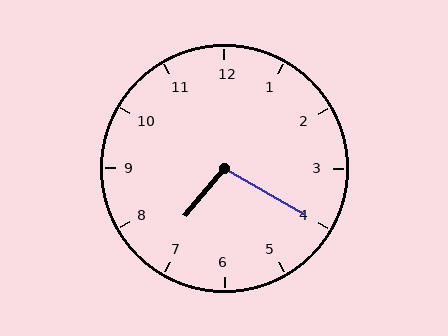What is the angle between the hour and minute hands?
Approximately 100 degrees.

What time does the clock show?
7:20.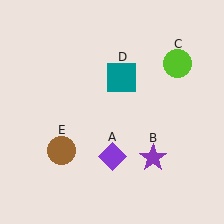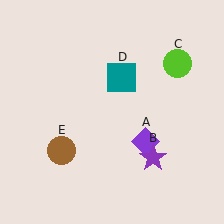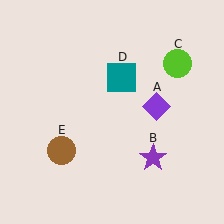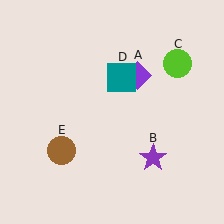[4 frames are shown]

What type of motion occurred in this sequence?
The purple diamond (object A) rotated counterclockwise around the center of the scene.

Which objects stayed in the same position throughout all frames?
Purple star (object B) and lime circle (object C) and teal square (object D) and brown circle (object E) remained stationary.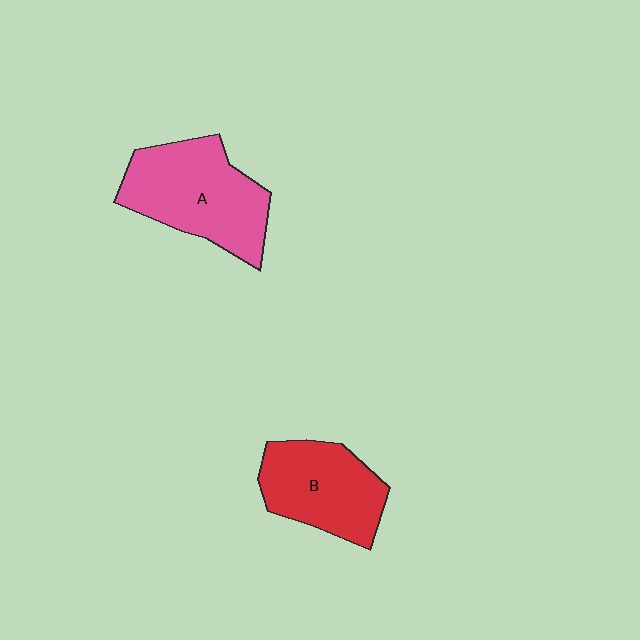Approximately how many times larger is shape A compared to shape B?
Approximately 1.2 times.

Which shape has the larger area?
Shape A (pink).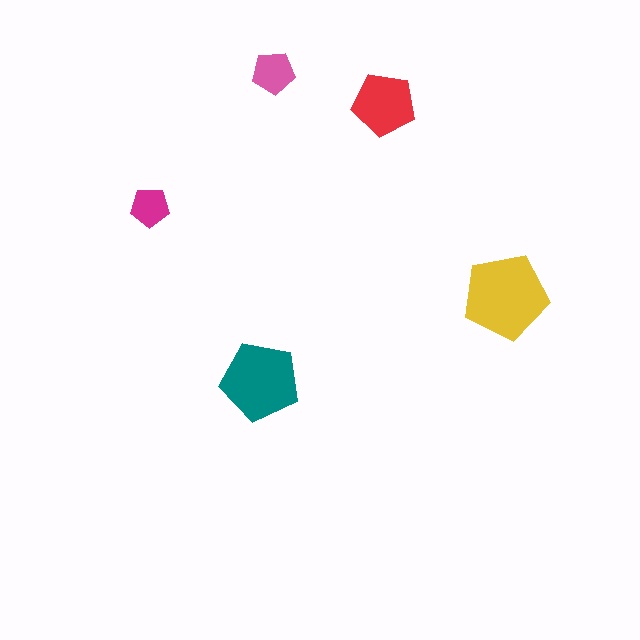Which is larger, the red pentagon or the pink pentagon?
The red one.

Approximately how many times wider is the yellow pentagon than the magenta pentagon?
About 2 times wider.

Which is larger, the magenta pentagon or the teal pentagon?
The teal one.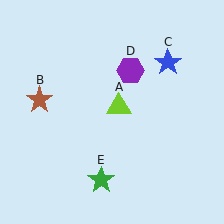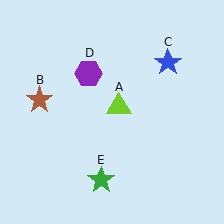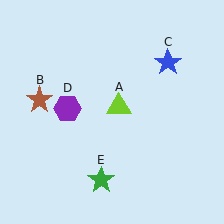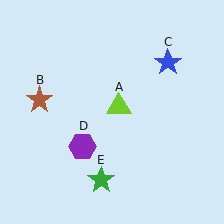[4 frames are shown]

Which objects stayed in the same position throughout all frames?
Lime triangle (object A) and brown star (object B) and blue star (object C) and green star (object E) remained stationary.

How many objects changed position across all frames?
1 object changed position: purple hexagon (object D).